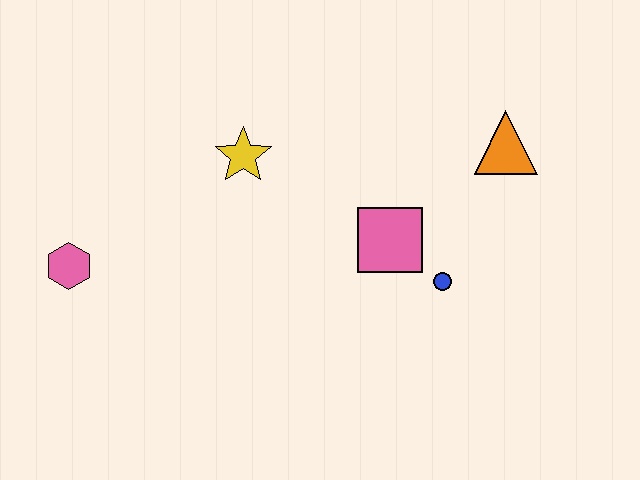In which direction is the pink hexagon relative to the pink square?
The pink hexagon is to the left of the pink square.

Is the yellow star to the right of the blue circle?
No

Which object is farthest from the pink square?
The pink hexagon is farthest from the pink square.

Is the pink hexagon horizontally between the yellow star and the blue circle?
No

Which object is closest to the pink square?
The blue circle is closest to the pink square.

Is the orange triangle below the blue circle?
No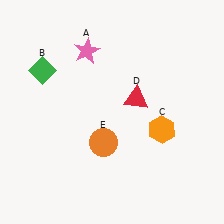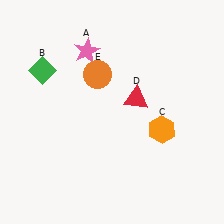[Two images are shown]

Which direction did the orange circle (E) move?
The orange circle (E) moved up.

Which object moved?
The orange circle (E) moved up.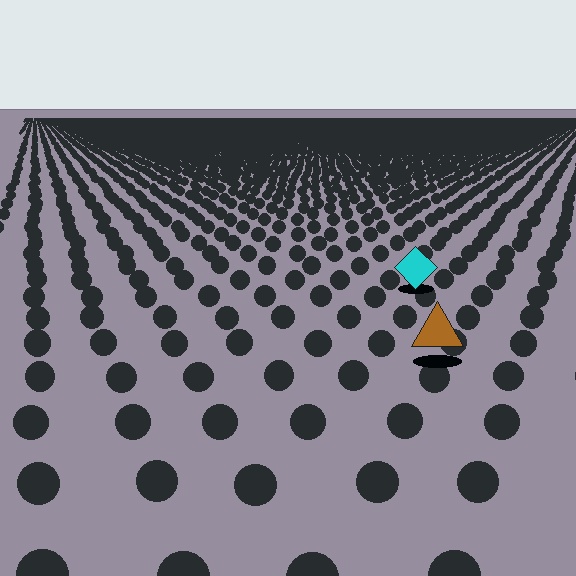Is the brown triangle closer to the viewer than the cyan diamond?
Yes. The brown triangle is closer — you can tell from the texture gradient: the ground texture is coarser near it.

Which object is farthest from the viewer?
The cyan diamond is farthest from the viewer. It appears smaller and the ground texture around it is denser.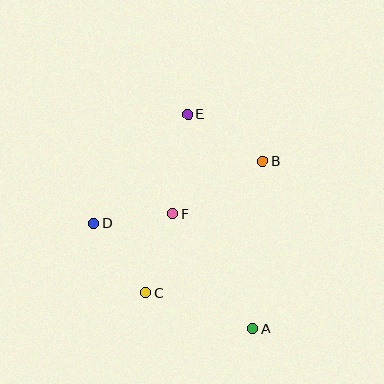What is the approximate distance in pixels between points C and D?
The distance between C and D is approximately 87 pixels.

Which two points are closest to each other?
Points D and F are closest to each other.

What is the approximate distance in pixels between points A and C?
The distance between A and C is approximately 113 pixels.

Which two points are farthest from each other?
Points A and E are farthest from each other.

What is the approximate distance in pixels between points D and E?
The distance between D and E is approximately 144 pixels.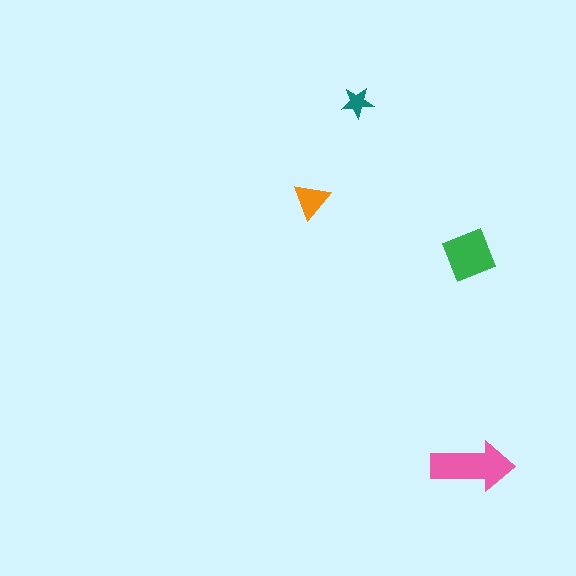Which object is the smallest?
The teal star.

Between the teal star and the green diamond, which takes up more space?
The green diamond.